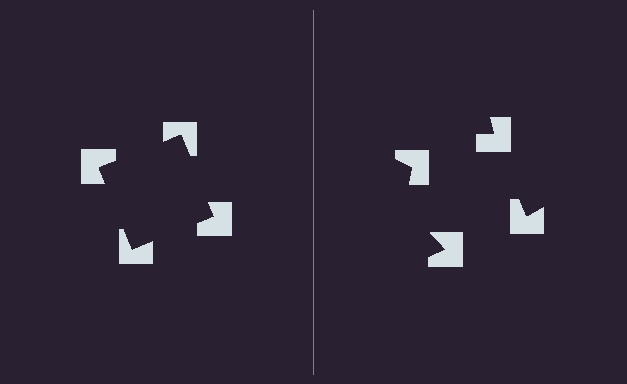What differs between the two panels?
The notched squares are positioned identically on both sides; only the wedge orientations differ. On the left they align to a square; on the right they are misaligned.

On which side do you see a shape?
An illusory square appears on the left side. On the right side the wedge cuts are rotated, so no coherent shape forms.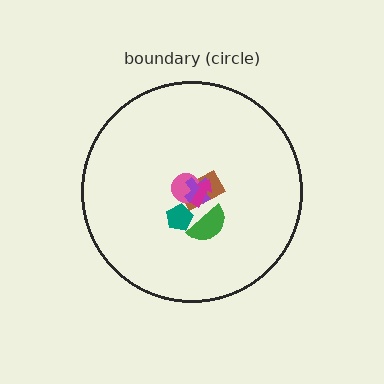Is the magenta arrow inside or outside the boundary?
Inside.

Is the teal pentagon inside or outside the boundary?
Inside.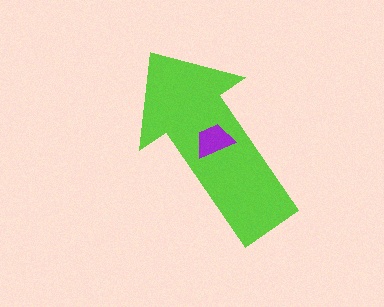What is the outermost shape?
The lime arrow.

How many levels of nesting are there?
2.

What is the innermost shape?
The purple trapezoid.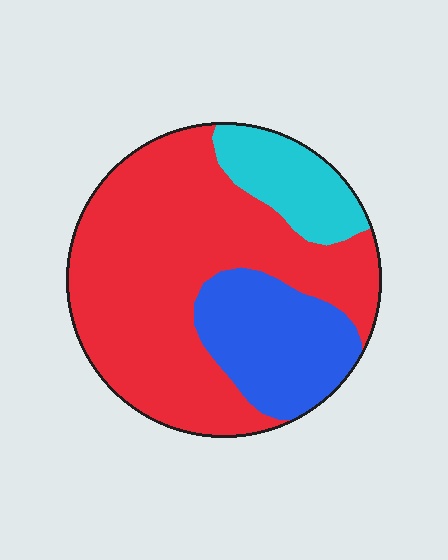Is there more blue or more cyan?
Blue.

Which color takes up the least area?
Cyan, at roughly 15%.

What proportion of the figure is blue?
Blue takes up about one fifth (1/5) of the figure.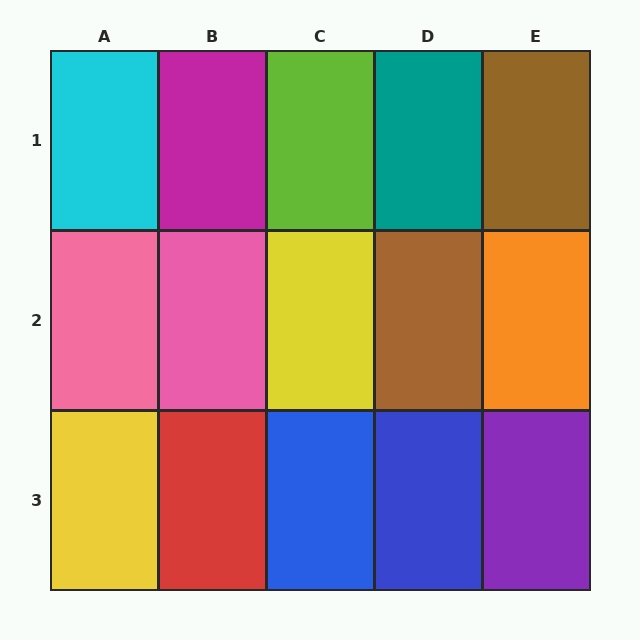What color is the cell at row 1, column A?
Cyan.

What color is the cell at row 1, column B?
Magenta.